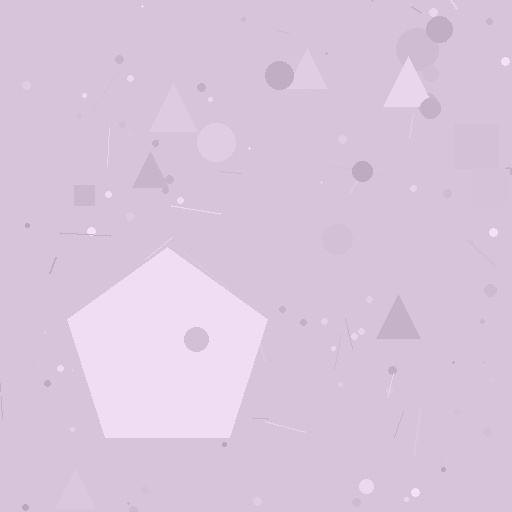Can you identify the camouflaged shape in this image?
The camouflaged shape is a pentagon.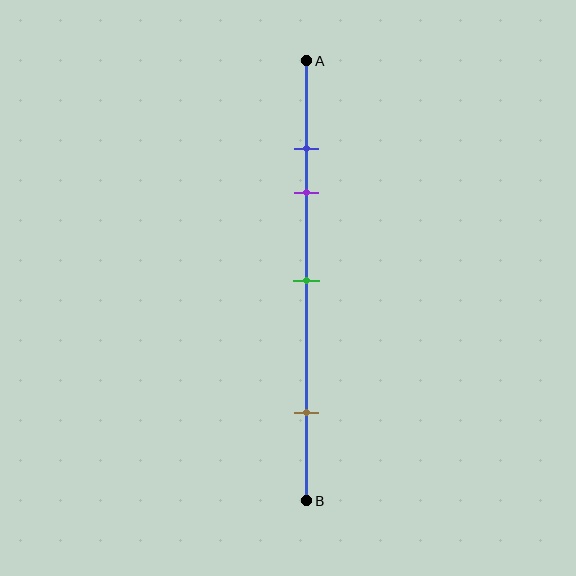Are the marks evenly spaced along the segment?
No, the marks are not evenly spaced.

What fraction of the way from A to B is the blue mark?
The blue mark is approximately 20% (0.2) of the way from A to B.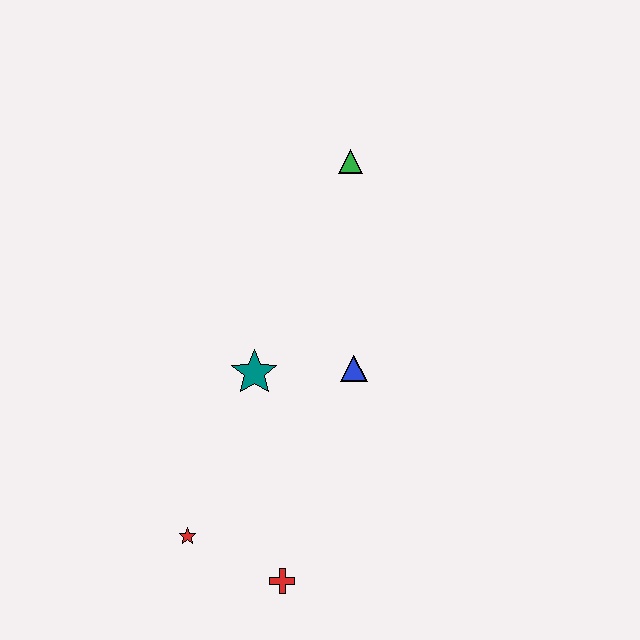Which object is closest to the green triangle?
The blue triangle is closest to the green triangle.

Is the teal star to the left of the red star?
No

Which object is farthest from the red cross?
The green triangle is farthest from the red cross.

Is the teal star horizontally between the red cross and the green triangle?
No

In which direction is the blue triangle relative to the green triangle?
The blue triangle is below the green triangle.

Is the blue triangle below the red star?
No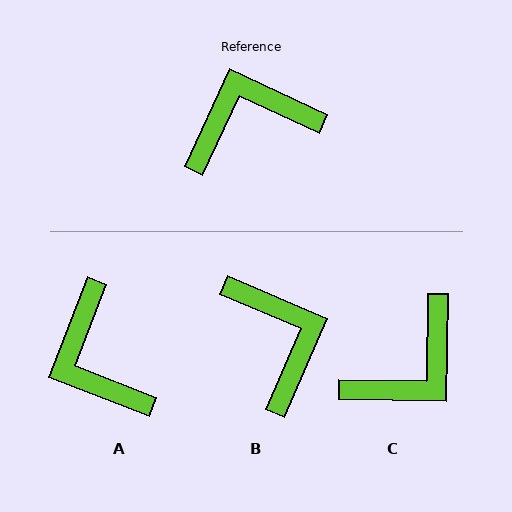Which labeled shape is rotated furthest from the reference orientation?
C, about 156 degrees away.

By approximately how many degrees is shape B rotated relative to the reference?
Approximately 88 degrees clockwise.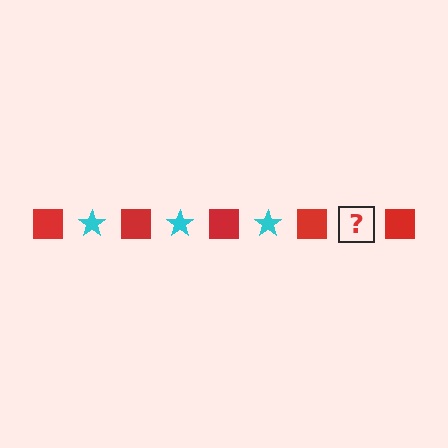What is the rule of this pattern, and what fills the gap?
The rule is that the pattern alternates between red square and cyan star. The gap should be filled with a cyan star.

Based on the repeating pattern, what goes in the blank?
The blank should be a cyan star.